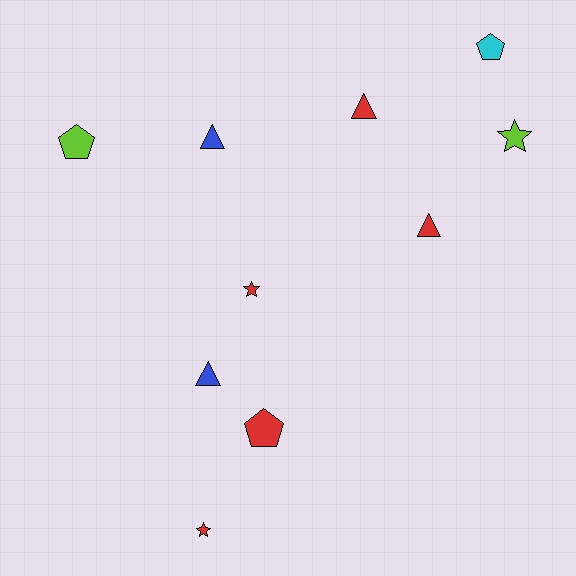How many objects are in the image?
There are 10 objects.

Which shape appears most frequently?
Triangle, with 4 objects.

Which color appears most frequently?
Red, with 5 objects.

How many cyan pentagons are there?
There is 1 cyan pentagon.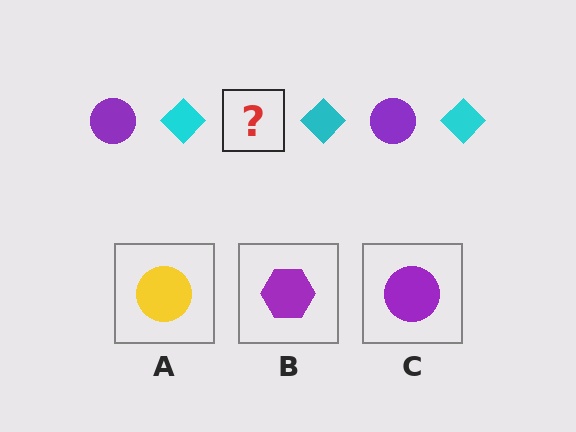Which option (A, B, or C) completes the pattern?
C.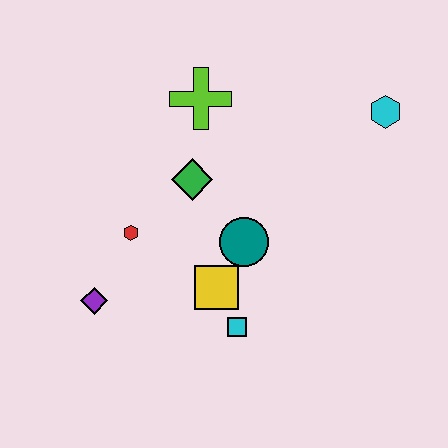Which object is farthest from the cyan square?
The cyan hexagon is farthest from the cyan square.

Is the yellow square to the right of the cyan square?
No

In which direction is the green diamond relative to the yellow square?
The green diamond is above the yellow square.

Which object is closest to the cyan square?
The yellow square is closest to the cyan square.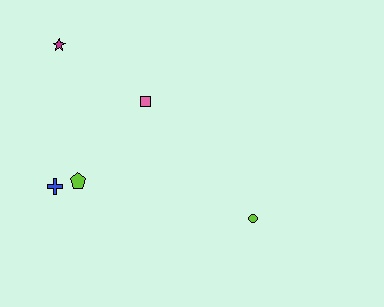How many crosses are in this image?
There is 1 cross.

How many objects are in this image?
There are 5 objects.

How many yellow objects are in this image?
There are no yellow objects.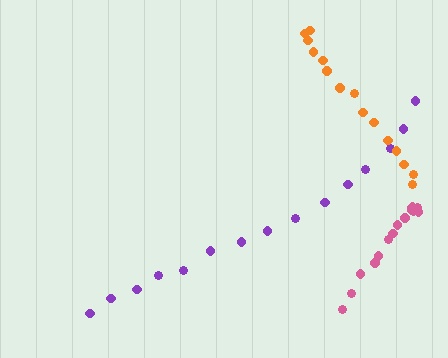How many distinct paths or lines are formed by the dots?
There are 3 distinct paths.